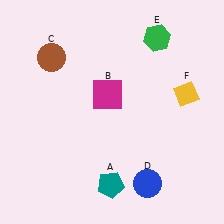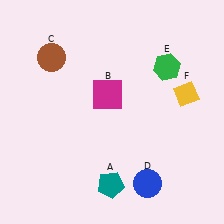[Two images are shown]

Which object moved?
The green hexagon (E) moved down.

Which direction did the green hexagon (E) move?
The green hexagon (E) moved down.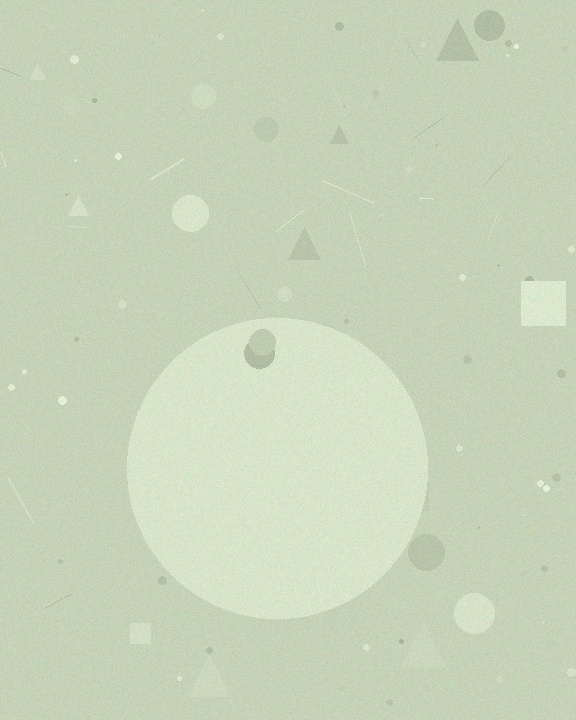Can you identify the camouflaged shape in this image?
The camouflaged shape is a circle.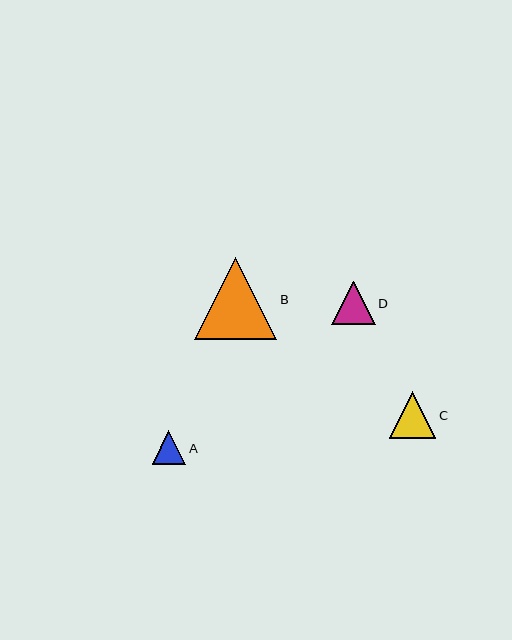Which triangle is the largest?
Triangle B is the largest with a size of approximately 82 pixels.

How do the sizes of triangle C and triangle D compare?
Triangle C and triangle D are approximately the same size.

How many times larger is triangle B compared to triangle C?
Triangle B is approximately 1.8 times the size of triangle C.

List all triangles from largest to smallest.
From largest to smallest: B, C, D, A.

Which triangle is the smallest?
Triangle A is the smallest with a size of approximately 34 pixels.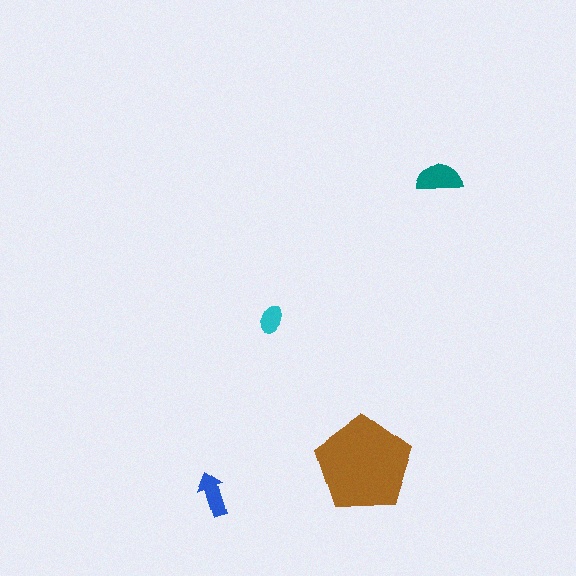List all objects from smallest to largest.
The cyan ellipse, the blue arrow, the teal semicircle, the brown pentagon.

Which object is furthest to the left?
The blue arrow is leftmost.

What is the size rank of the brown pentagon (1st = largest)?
1st.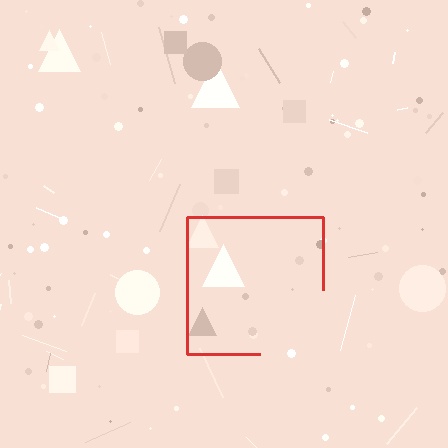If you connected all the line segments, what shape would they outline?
They would outline a square.